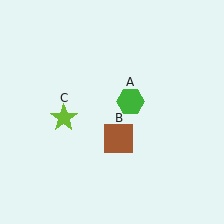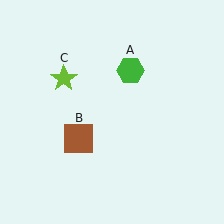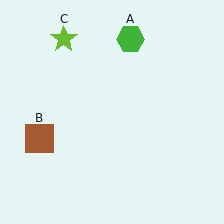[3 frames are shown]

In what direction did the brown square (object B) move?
The brown square (object B) moved left.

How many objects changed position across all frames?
3 objects changed position: green hexagon (object A), brown square (object B), lime star (object C).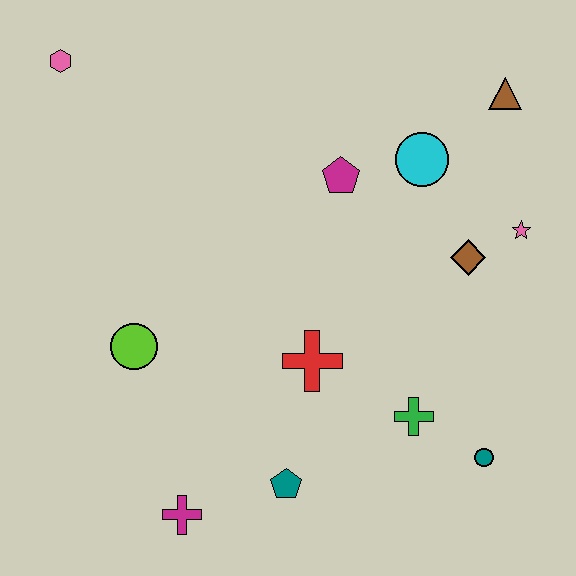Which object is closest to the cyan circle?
The magenta pentagon is closest to the cyan circle.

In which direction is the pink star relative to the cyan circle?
The pink star is to the right of the cyan circle.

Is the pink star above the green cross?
Yes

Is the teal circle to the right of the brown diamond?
Yes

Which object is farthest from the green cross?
The pink hexagon is farthest from the green cross.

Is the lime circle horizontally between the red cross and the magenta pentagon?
No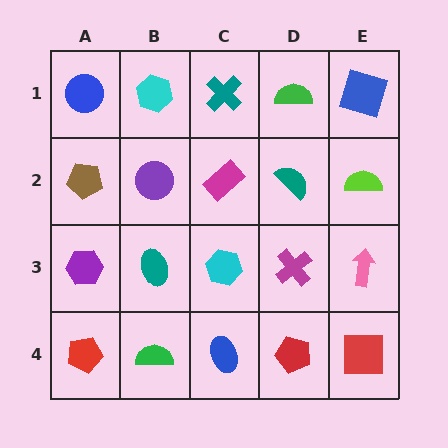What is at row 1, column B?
A cyan hexagon.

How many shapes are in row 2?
5 shapes.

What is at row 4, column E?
A red square.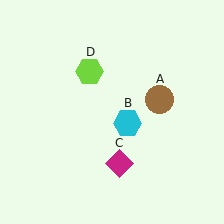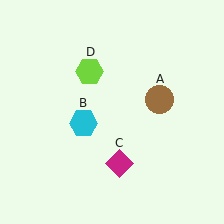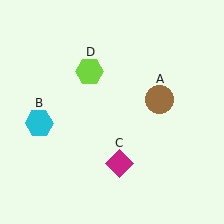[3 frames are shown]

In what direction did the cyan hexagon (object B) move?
The cyan hexagon (object B) moved left.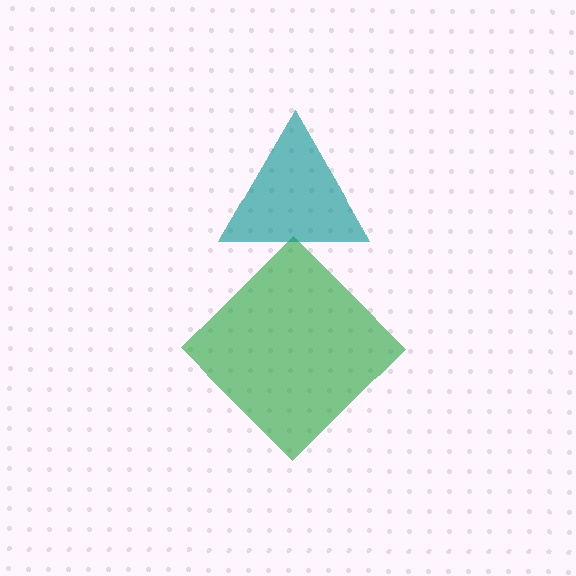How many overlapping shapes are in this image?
There are 2 overlapping shapes in the image.